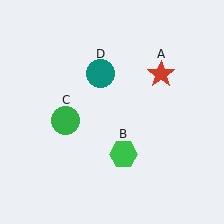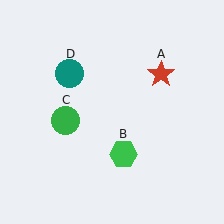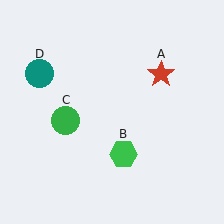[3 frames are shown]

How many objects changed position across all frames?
1 object changed position: teal circle (object D).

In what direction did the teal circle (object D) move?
The teal circle (object D) moved left.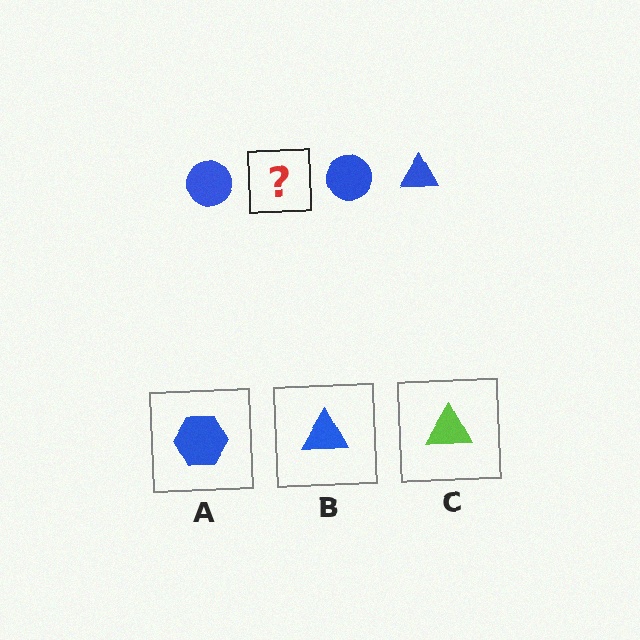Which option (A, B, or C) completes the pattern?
B.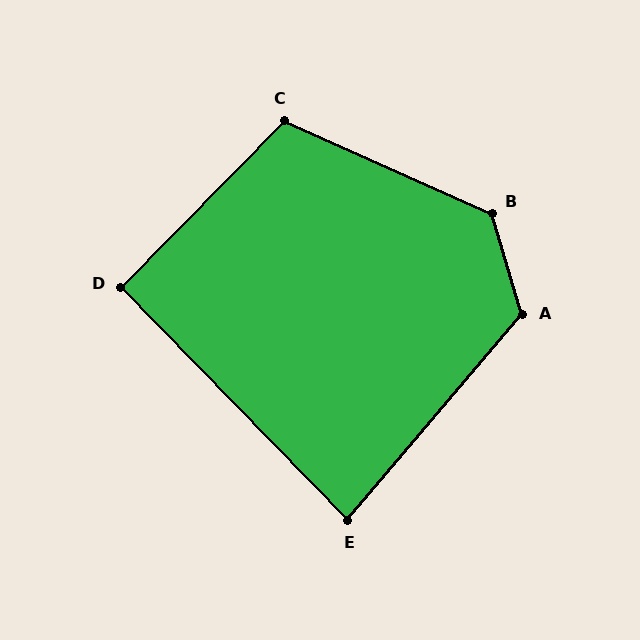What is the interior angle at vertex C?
Approximately 111 degrees (obtuse).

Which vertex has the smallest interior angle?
E, at approximately 85 degrees.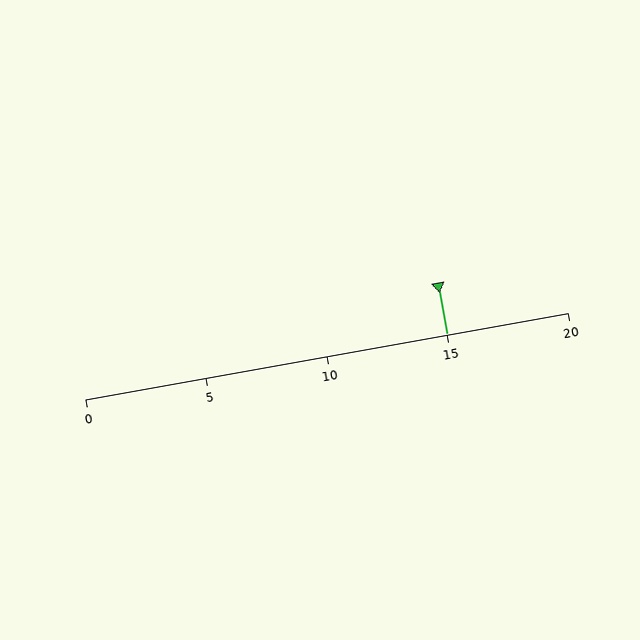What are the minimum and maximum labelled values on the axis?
The axis runs from 0 to 20.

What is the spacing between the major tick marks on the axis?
The major ticks are spaced 5 apart.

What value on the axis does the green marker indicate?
The marker indicates approximately 15.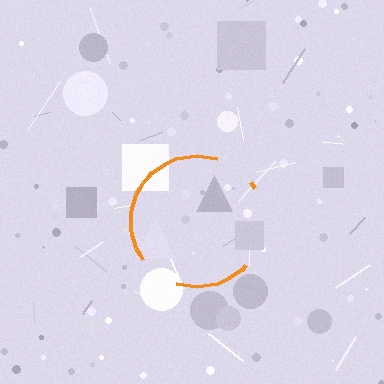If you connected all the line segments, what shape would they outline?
They would outline a circle.